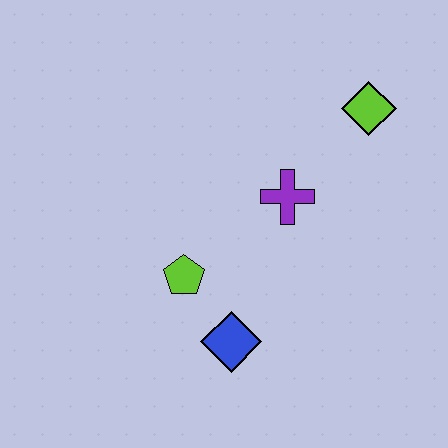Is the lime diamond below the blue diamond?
No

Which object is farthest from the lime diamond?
The blue diamond is farthest from the lime diamond.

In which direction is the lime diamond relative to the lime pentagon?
The lime diamond is to the right of the lime pentagon.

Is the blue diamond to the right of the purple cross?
No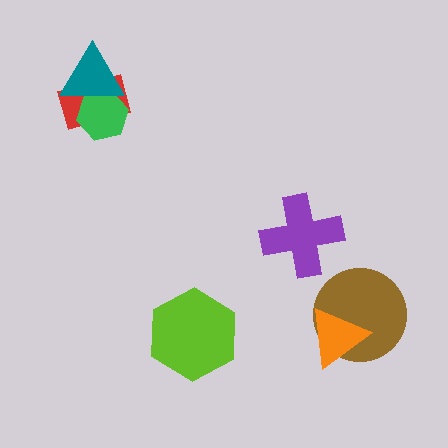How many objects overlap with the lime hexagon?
0 objects overlap with the lime hexagon.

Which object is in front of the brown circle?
The orange triangle is in front of the brown circle.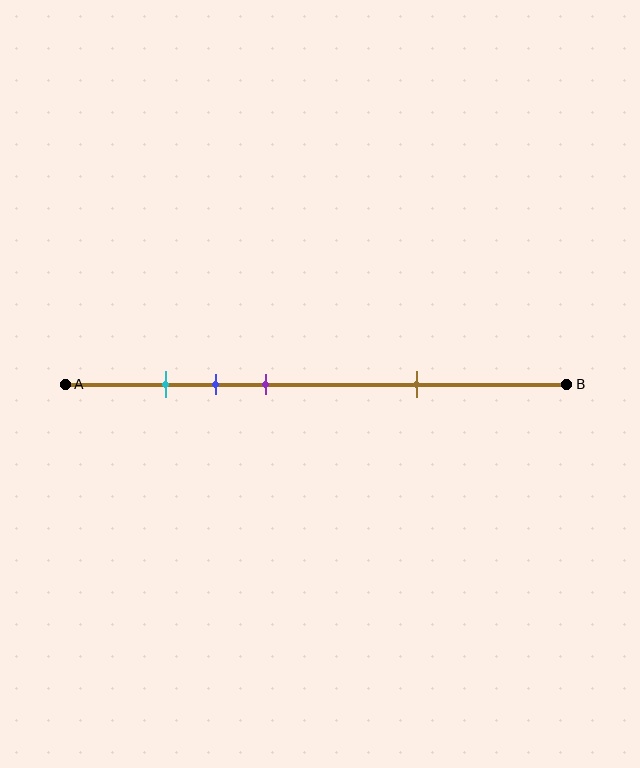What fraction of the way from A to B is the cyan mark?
The cyan mark is approximately 20% (0.2) of the way from A to B.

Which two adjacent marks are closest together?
The cyan and blue marks are the closest adjacent pair.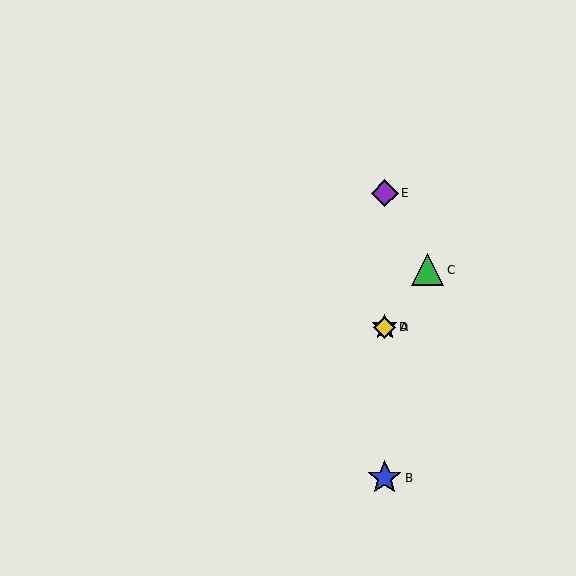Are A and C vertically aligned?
No, A is at x≈385 and C is at x≈427.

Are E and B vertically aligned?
Yes, both are at x≈385.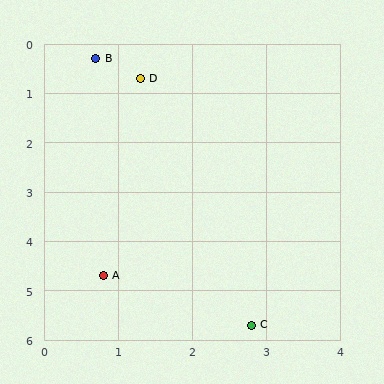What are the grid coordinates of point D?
Point D is at approximately (1.3, 0.7).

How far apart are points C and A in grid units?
Points C and A are about 2.2 grid units apart.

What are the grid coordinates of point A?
Point A is at approximately (0.8, 4.7).